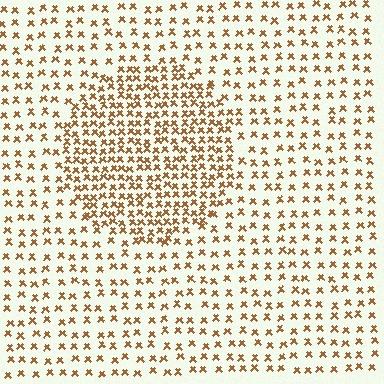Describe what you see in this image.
The image contains small brown elements arranged at two different densities. A circle-shaped region is visible where the elements are more densely packed than the surrounding area.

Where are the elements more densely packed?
The elements are more densely packed inside the circle boundary.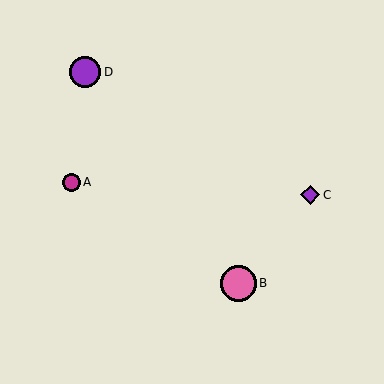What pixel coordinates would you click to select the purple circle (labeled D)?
Click at (85, 72) to select the purple circle D.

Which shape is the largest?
The pink circle (labeled B) is the largest.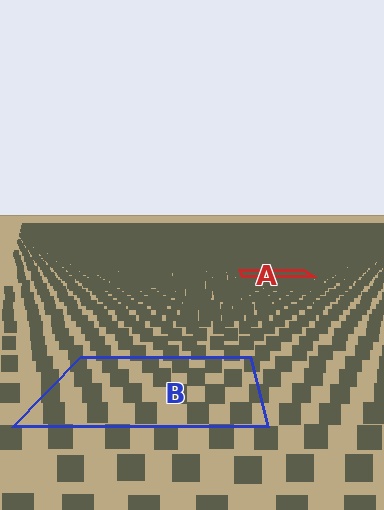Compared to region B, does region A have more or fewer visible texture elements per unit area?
Region A has more texture elements per unit area — they are packed more densely because it is farther away.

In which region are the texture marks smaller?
The texture marks are smaller in region A, because it is farther away.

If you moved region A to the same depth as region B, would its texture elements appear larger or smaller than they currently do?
They would appear larger. At a closer depth, the same texture elements are projected at a bigger on-screen size.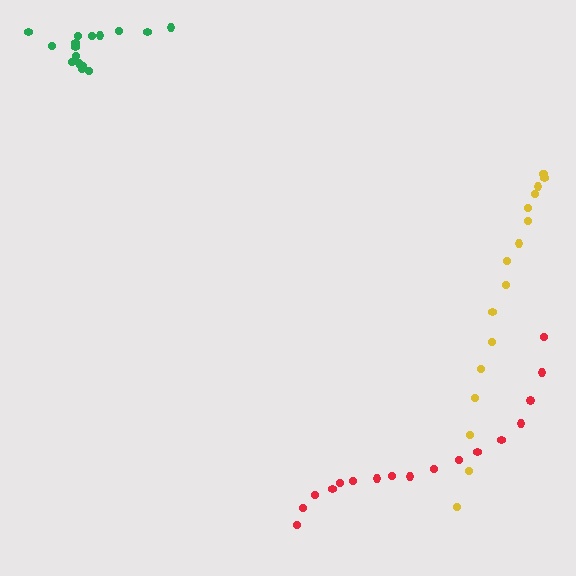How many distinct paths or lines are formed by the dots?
There are 3 distinct paths.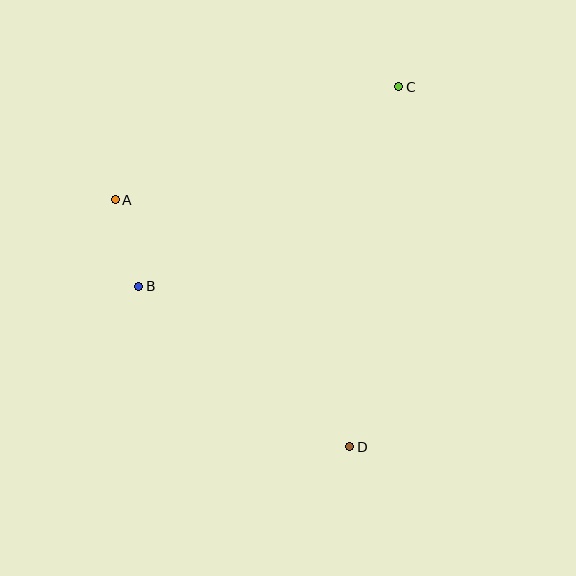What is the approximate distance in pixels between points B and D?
The distance between B and D is approximately 265 pixels.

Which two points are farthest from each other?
Points C and D are farthest from each other.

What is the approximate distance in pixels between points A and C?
The distance between A and C is approximately 305 pixels.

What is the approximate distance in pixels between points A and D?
The distance between A and D is approximately 340 pixels.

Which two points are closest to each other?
Points A and B are closest to each other.